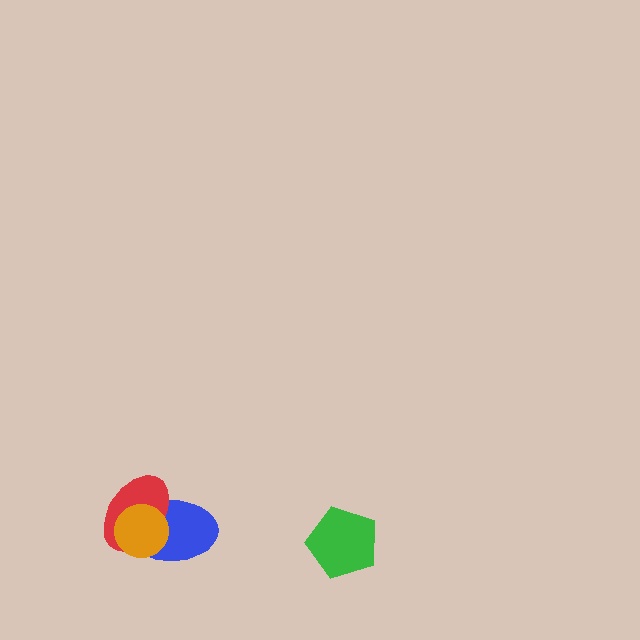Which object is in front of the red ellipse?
The orange circle is in front of the red ellipse.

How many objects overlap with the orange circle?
2 objects overlap with the orange circle.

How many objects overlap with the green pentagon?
0 objects overlap with the green pentagon.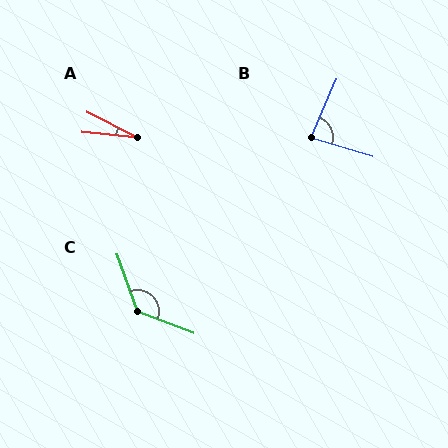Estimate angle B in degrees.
Approximately 83 degrees.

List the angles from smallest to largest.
A (22°), B (83°), C (131°).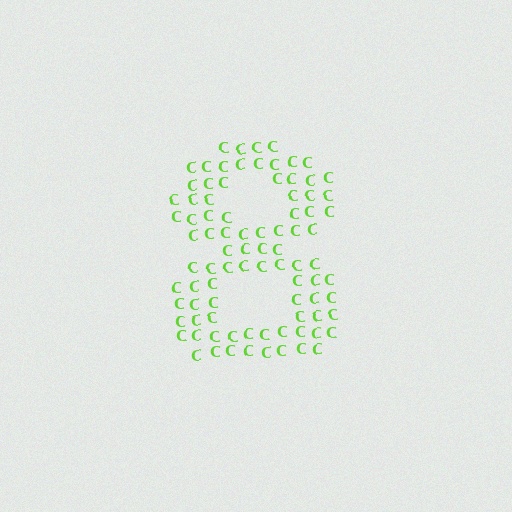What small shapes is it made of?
It is made of small letter C's.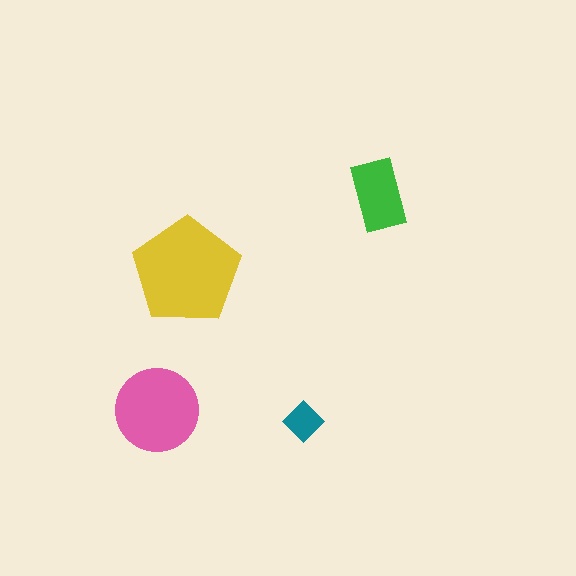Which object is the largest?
The yellow pentagon.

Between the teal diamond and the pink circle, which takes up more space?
The pink circle.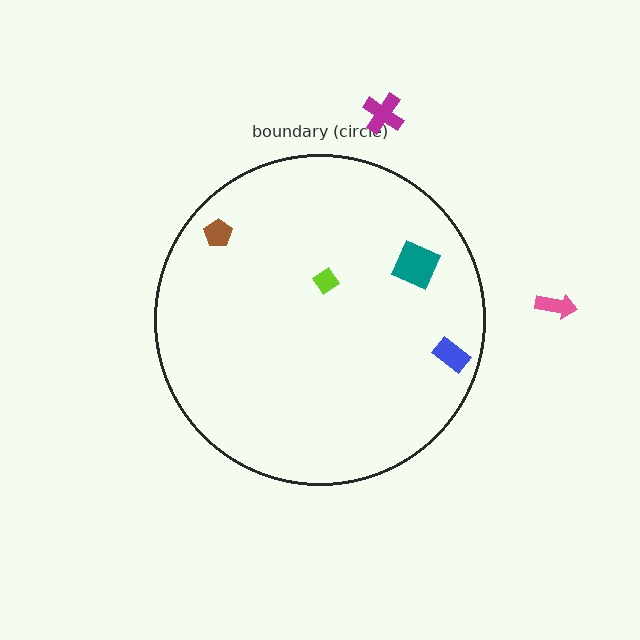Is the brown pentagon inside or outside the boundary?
Inside.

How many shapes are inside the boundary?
4 inside, 2 outside.